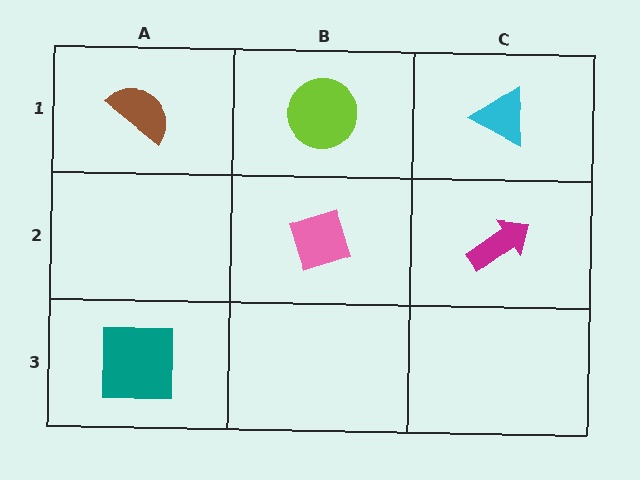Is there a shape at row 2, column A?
No, that cell is empty.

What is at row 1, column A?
A brown semicircle.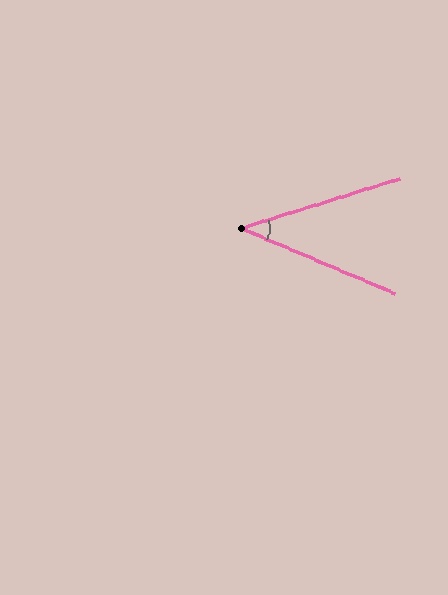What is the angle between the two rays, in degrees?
Approximately 40 degrees.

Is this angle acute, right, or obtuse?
It is acute.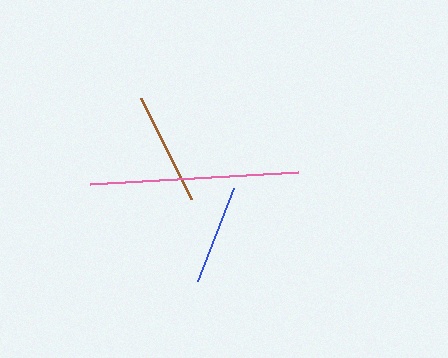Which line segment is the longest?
The pink line is the longest at approximately 208 pixels.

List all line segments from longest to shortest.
From longest to shortest: pink, brown, blue.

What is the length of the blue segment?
The blue segment is approximately 100 pixels long.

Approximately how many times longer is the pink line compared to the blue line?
The pink line is approximately 2.1 times the length of the blue line.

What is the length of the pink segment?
The pink segment is approximately 208 pixels long.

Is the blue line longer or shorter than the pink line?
The pink line is longer than the blue line.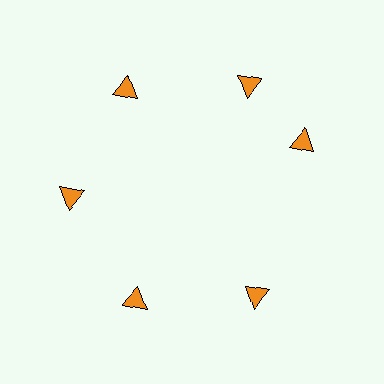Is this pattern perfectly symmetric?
No. The 6 orange triangles are arranged in a ring, but one element near the 3 o'clock position is rotated out of alignment along the ring, breaking the 6-fold rotational symmetry.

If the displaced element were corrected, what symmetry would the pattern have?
It would have 6-fold rotational symmetry — the pattern would map onto itself every 60 degrees.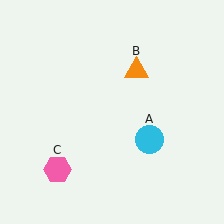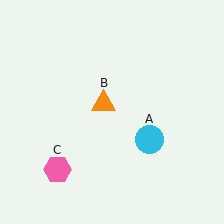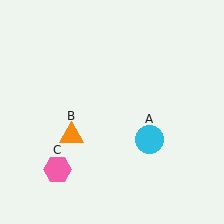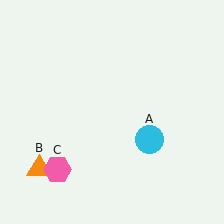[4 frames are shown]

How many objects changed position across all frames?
1 object changed position: orange triangle (object B).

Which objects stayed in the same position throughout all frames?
Cyan circle (object A) and pink hexagon (object C) remained stationary.